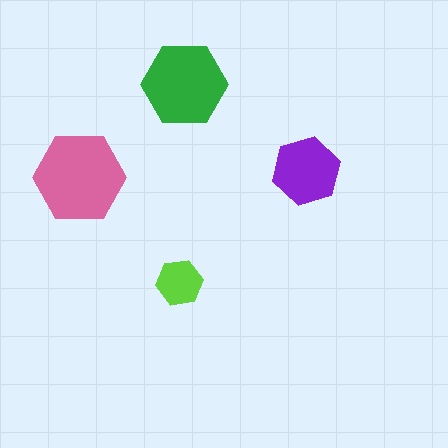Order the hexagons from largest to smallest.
the pink one, the green one, the purple one, the lime one.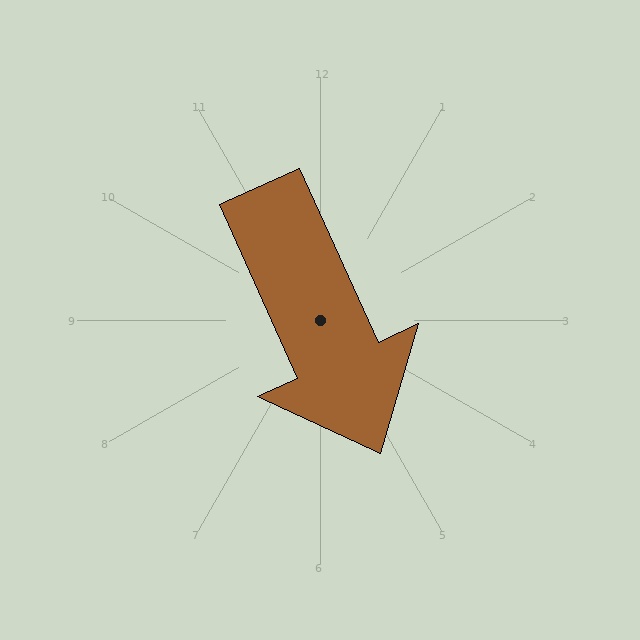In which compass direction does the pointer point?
Southeast.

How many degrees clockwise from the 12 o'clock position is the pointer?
Approximately 156 degrees.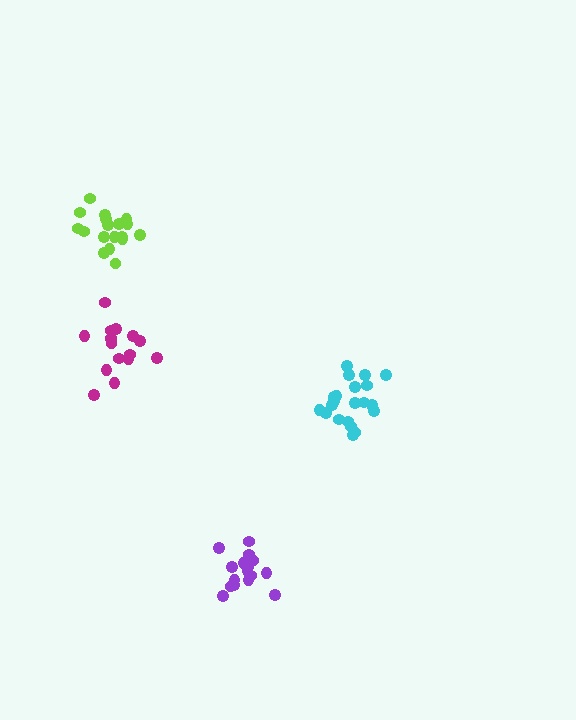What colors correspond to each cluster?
The clusters are colored: cyan, magenta, purple, lime.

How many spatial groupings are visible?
There are 4 spatial groupings.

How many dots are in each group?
Group 1: 21 dots, Group 2: 15 dots, Group 3: 17 dots, Group 4: 18 dots (71 total).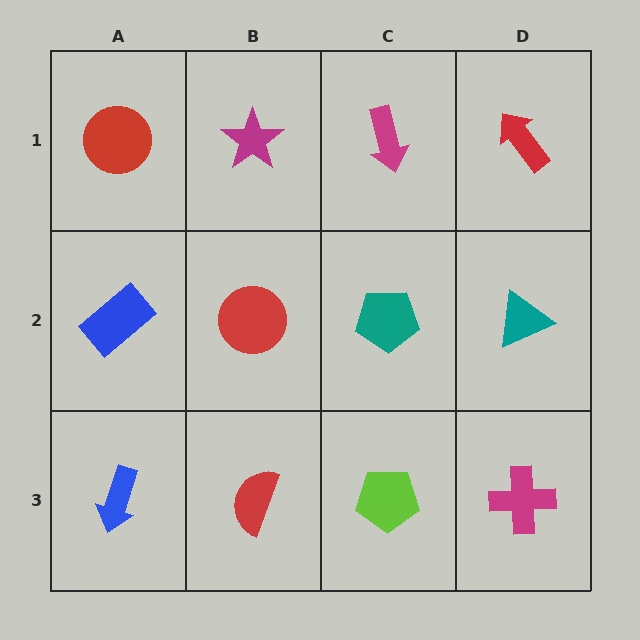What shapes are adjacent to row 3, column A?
A blue rectangle (row 2, column A), a red semicircle (row 3, column B).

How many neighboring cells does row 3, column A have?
2.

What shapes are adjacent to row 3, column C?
A teal pentagon (row 2, column C), a red semicircle (row 3, column B), a magenta cross (row 3, column D).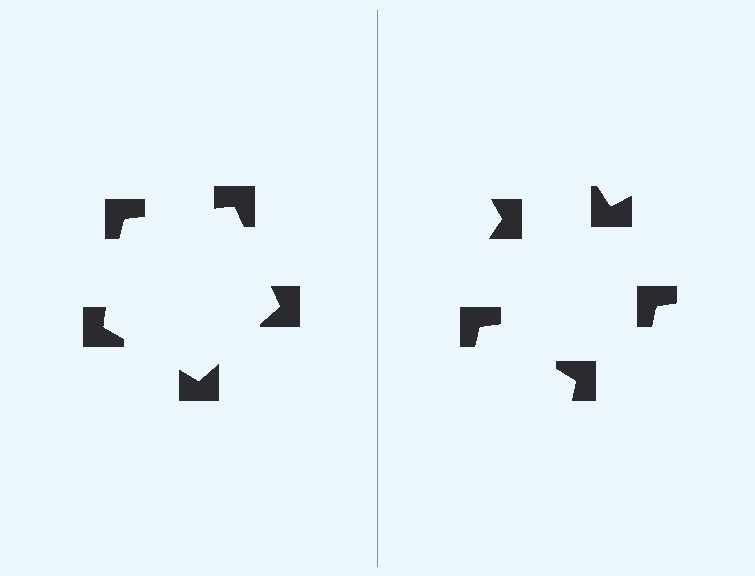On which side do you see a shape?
An illusory pentagon appears on the left side. On the right side the wedge cuts are rotated, so no coherent shape forms.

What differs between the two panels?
The notched squares are positioned identically on both sides; only the wedge orientations differ. On the left they align to a pentagon; on the right they are misaligned.